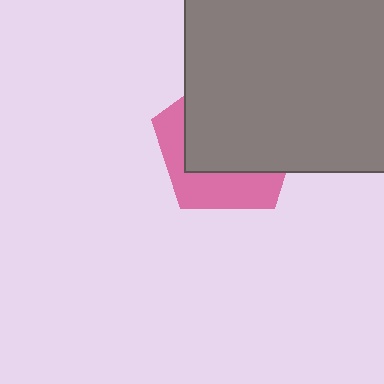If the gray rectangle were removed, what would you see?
You would see the complete pink pentagon.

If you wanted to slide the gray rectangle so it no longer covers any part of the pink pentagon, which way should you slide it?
Slide it toward the upper-right — that is the most direct way to separate the two shapes.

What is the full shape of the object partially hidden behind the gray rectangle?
The partially hidden object is a pink pentagon.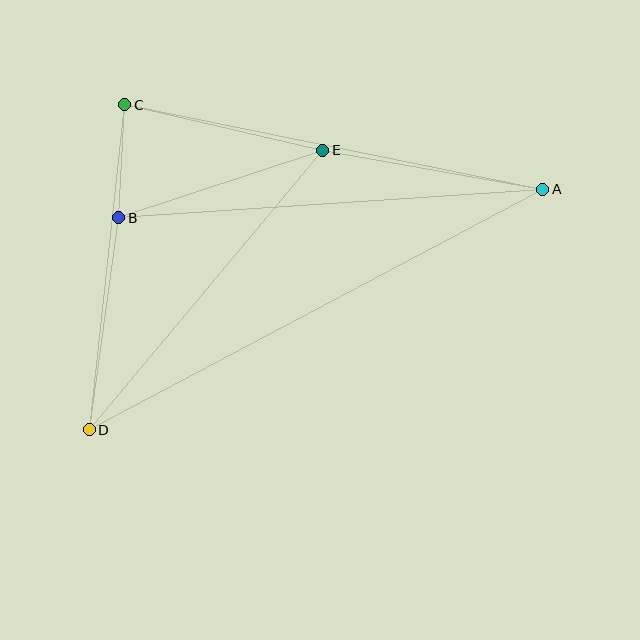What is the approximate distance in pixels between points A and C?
The distance between A and C is approximately 427 pixels.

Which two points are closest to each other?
Points B and C are closest to each other.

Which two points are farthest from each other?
Points A and D are farthest from each other.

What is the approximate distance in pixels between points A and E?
The distance between A and E is approximately 224 pixels.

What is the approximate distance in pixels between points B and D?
The distance between B and D is approximately 214 pixels.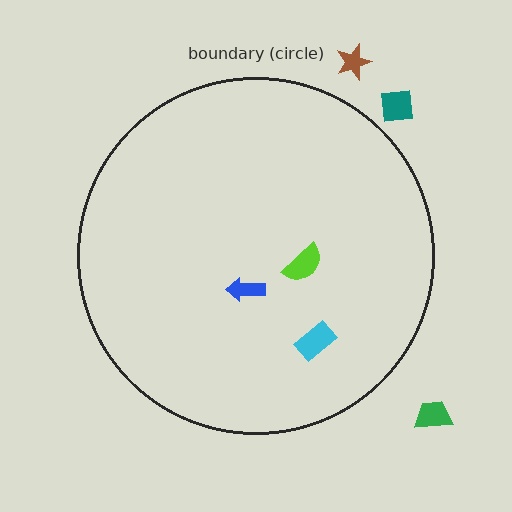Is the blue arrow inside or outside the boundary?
Inside.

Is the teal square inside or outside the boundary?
Outside.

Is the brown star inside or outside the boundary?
Outside.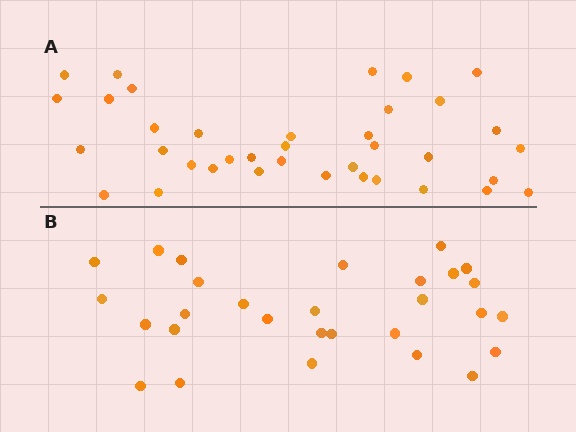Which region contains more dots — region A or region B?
Region A (the top region) has more dots.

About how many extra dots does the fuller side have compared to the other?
Region A has roughly 8 or so more dots than region B.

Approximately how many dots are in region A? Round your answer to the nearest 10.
About 40 dots. (The exact count is 37, which rounds to 40.)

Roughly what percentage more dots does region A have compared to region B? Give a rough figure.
About 30% more.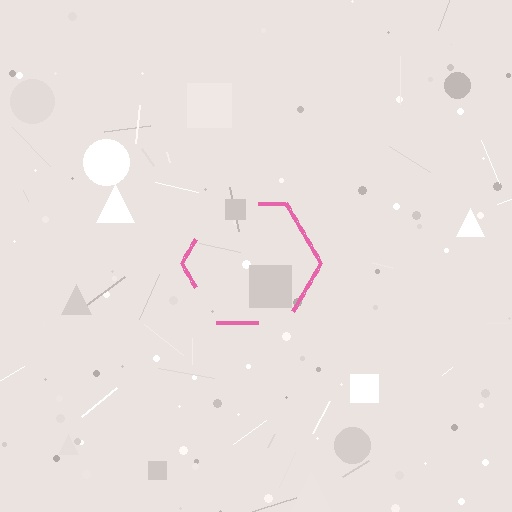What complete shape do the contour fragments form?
The contour fragments form a hexagon.